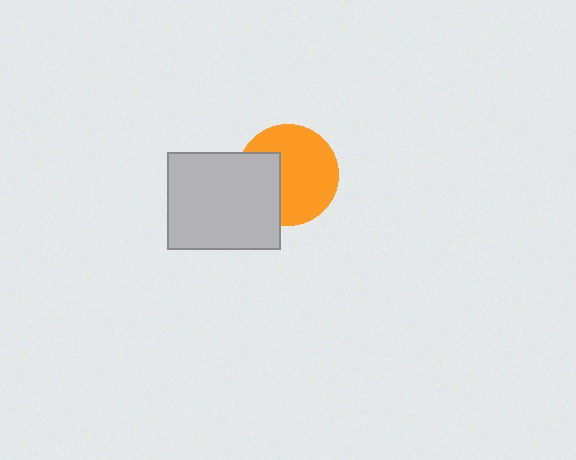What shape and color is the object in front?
The object in front is a light gray rectangle.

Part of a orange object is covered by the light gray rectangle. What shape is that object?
It is a circle.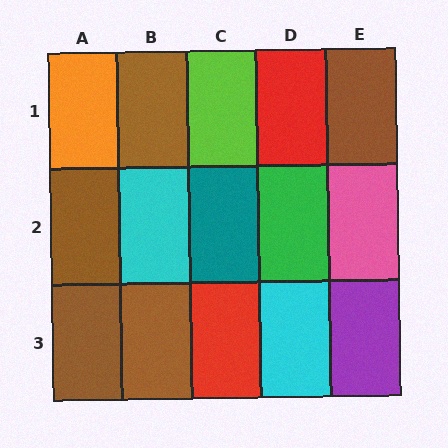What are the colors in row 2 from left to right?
Brown, cyan, teal, green, pink.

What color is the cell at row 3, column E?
Purple.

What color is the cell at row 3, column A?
Brown.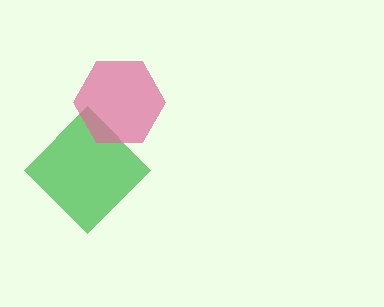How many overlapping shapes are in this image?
There are 2 overlapping shapes in the image.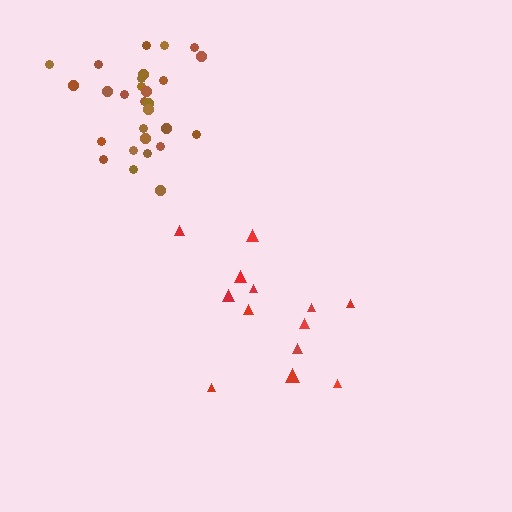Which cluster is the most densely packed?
Brown.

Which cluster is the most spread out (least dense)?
Red.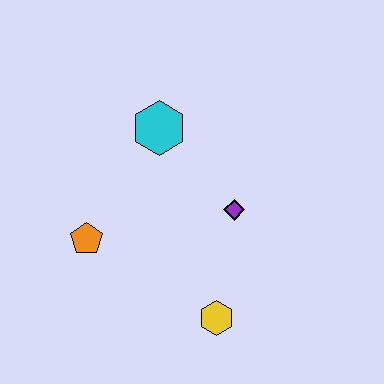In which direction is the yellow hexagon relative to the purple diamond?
The yellow hexagon is below the purple diamond.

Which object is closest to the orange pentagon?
The cyan hexagon is closest to the orange pentagon.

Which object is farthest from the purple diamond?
The orange pentagon is farthest from the purple diamond.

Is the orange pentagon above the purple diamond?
No